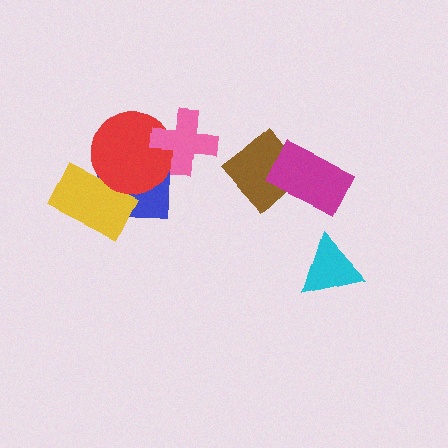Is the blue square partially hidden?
Yes, it is partially covered by another shape.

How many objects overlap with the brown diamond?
1 object overlaps with the brown diamond.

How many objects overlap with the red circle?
3 objects overlap with the red circle.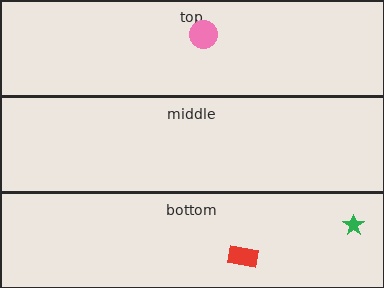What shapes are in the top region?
The pink circle.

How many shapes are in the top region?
1.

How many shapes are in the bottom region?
2.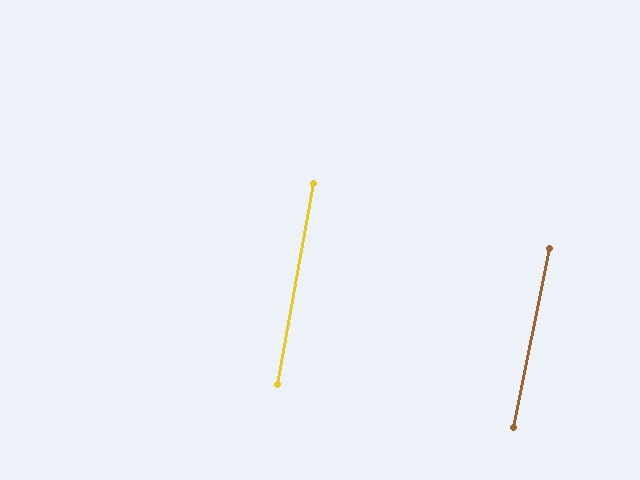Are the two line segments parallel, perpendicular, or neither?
Parallel — their directions differ by only 1.3°.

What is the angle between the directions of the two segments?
Approximately 1 degree.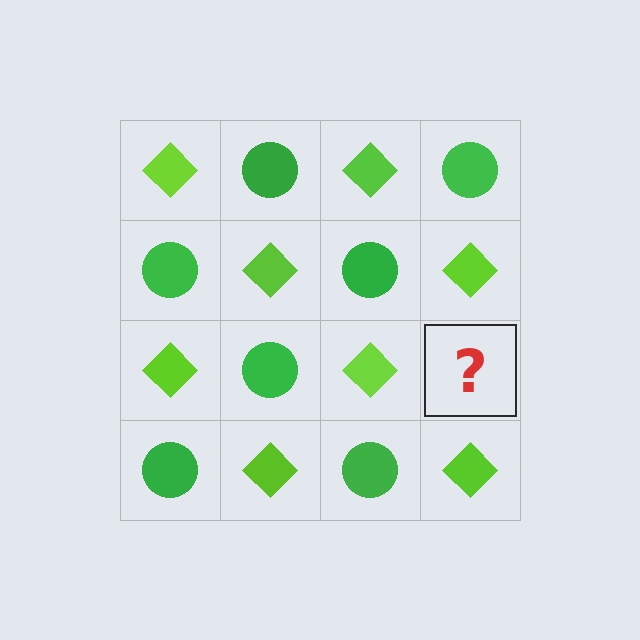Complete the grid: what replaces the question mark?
The question mark should be replaced with a green circle.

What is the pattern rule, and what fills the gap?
The rule is that it alternates lime diamond and green circle in a checkerboard pattern. The gap should be filled with a green circle.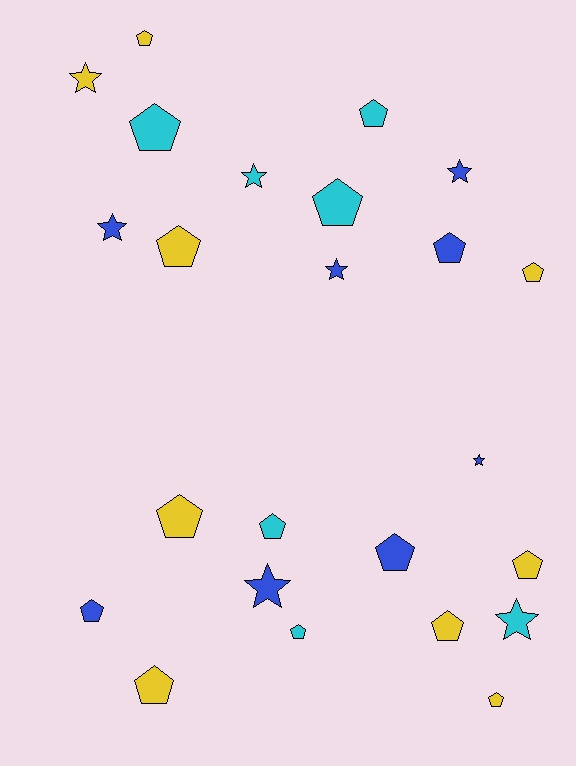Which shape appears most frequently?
Pentagon, with 16 objects.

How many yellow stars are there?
There is 1 yellow star.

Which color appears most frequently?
Yellow, with 9 objects.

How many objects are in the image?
There are 24 objects.